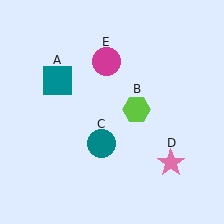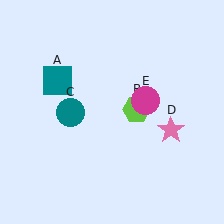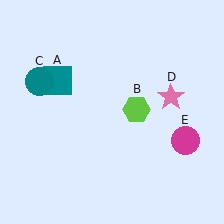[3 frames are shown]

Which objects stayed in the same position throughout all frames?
Teal square (object A) and lime hexagon (object B) remained stationary.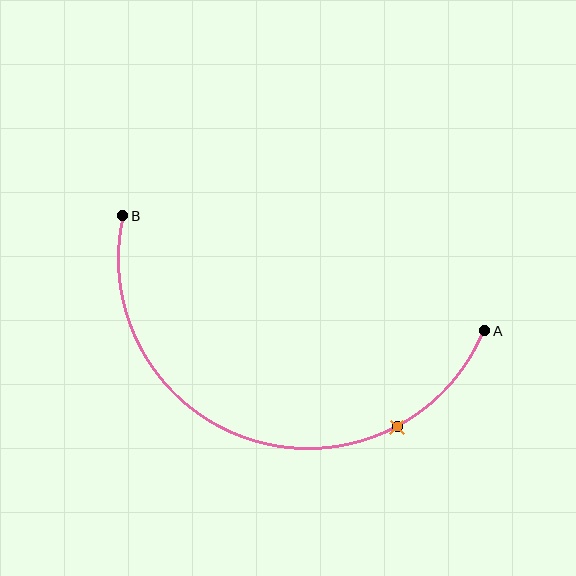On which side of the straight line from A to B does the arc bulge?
The arc bulges below the straight line connecting A and B.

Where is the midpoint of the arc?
The arc midpoint is the point on the curve farthest from the straight line joining A and B. It sits below that line.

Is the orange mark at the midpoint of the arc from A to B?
No. The orange mark lies on the arc but is closer to endpoint A. The arc midpoint would be at the point on the curve equidistant along the arc from both A and B.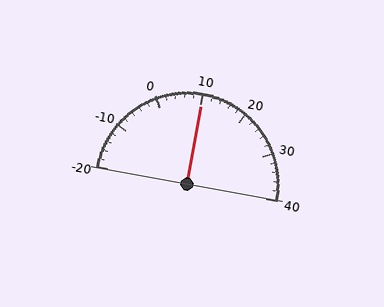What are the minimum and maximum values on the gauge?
The gauge ranges from -20 to 40.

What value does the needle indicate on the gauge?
The needle indicates approximately 10.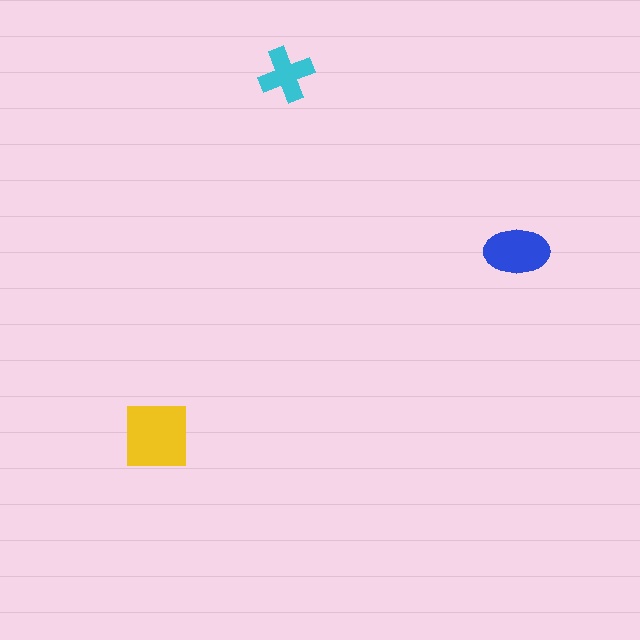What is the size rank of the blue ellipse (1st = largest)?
2nd.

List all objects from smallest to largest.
The cyan cross, the blue ellipse, the yellow square.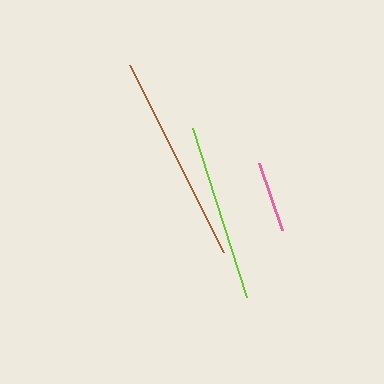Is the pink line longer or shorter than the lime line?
The lime line is longer than the pink line.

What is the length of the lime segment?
The lime segment is approximately 177 pixels long.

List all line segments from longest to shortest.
From longest to shortest: brown, lime, pink.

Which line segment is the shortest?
The pink line is the shortest at approximately 71 pixels.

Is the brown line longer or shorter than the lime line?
The brown line is longer than the lime line.